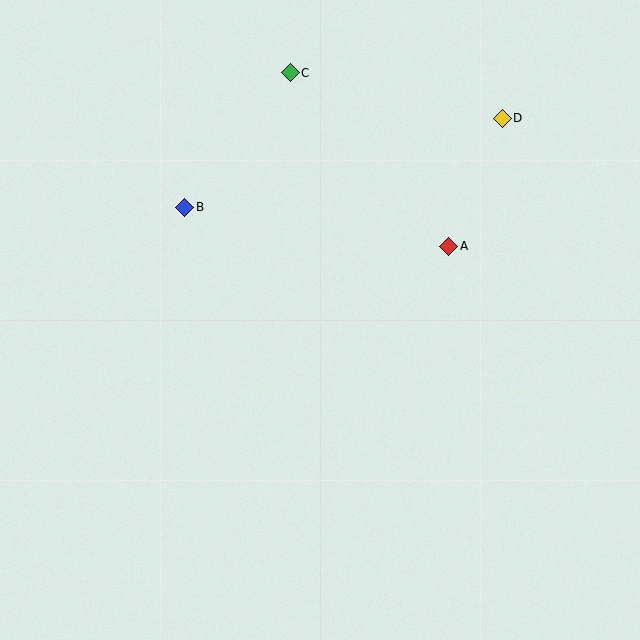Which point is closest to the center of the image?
Point A at (449, 246) is closest to the center.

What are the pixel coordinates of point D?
Point D is at (502, 118).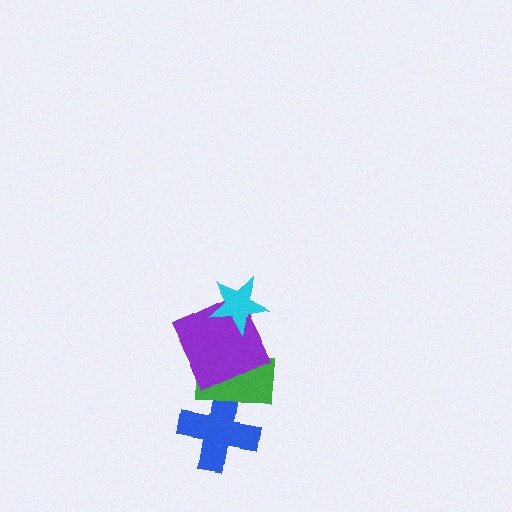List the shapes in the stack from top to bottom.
From top to bottom: the cyan star, the purple square, the green rectangle, the blue cross.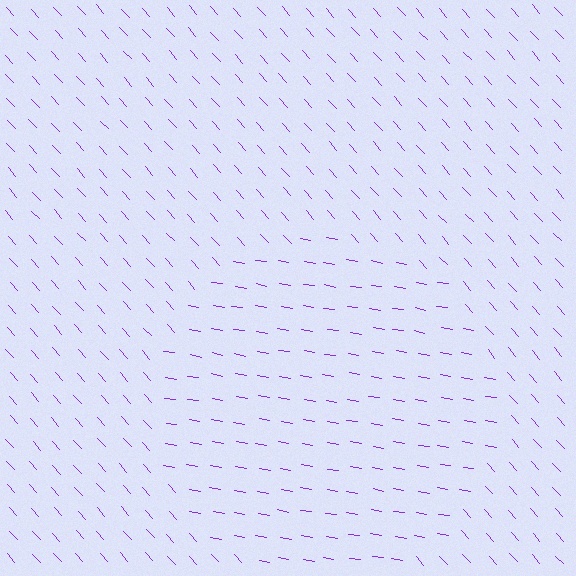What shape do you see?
I see a circle.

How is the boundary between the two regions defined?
The boundary is defined purely by a change in line orientation (approximately 38 degrees difference). All lines are the same color and thickness.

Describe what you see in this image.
The image is filled with small purple line segments. A circle region in the image has lines oriented differently from the surrounding lines, creating a visible texture boundary.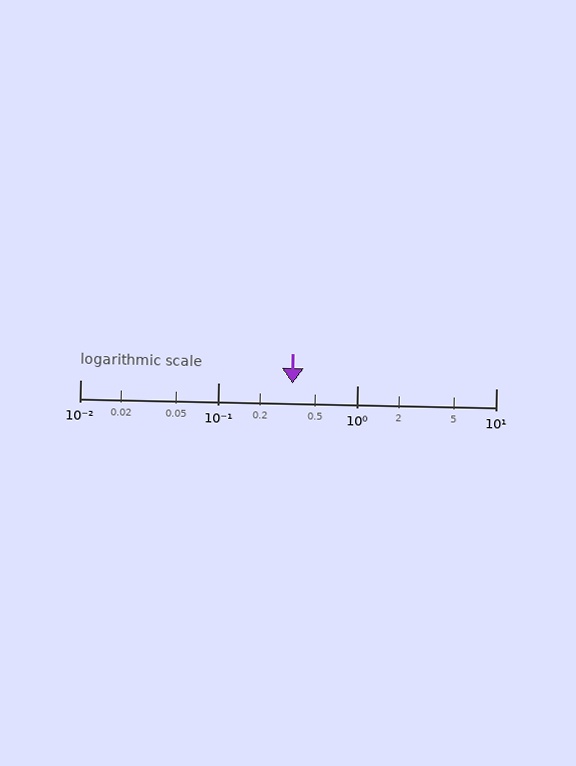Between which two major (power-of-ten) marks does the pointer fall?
The pointer is between 0.1 and 1.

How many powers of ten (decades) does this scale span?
The scale spans 3 decades, from 0.01 to 10.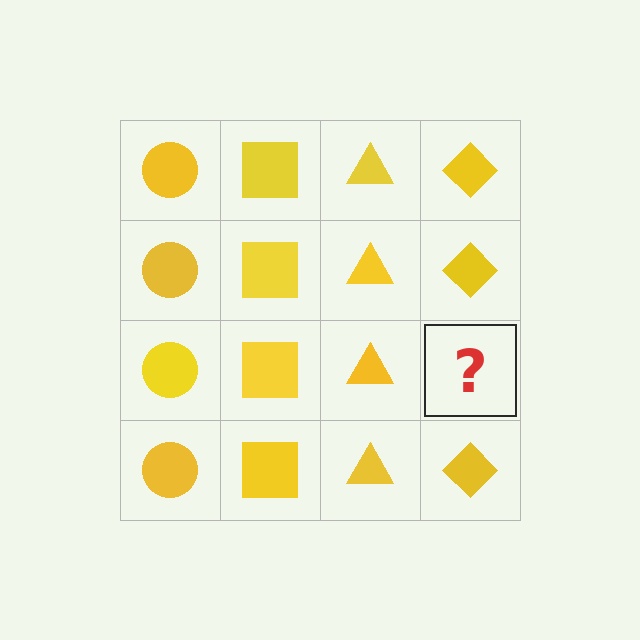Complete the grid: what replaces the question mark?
The question mark should be replaced with a yellow diamond.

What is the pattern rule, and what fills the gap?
The rule is that each column has a consistent shape. The gap should be filled with a yellow diamond.